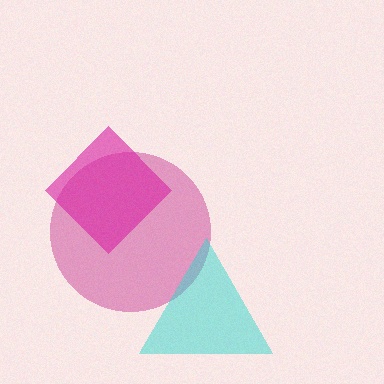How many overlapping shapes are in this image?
There are 3 overlapping shapes in the image.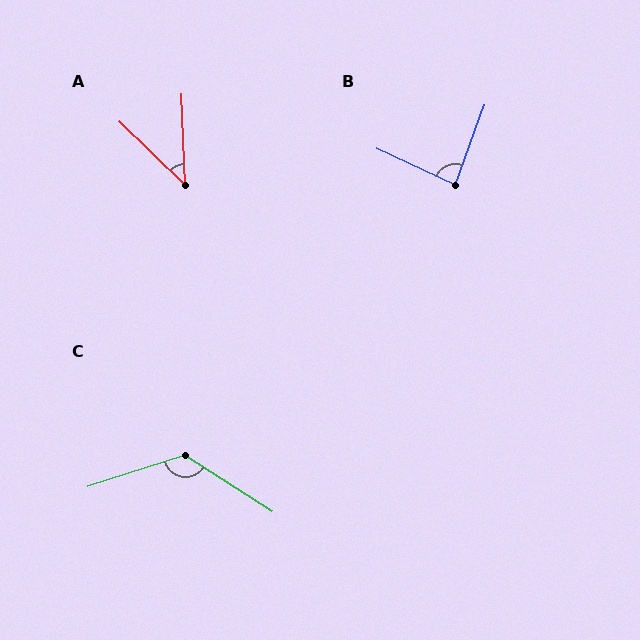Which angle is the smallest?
A, at approximately 44 degrees.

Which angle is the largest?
C, at approximately 129 degrees.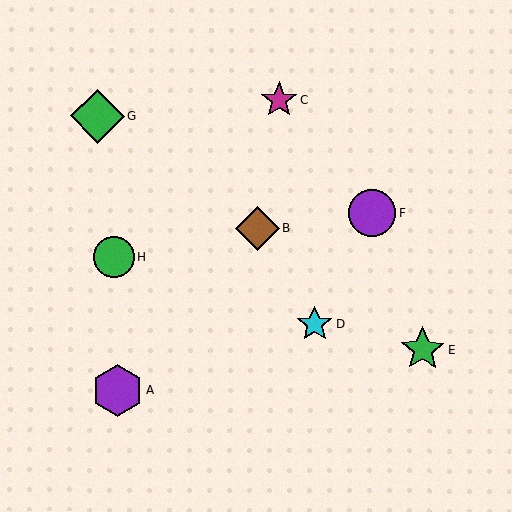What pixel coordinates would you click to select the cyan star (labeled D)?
Click at (314, 324) to select the cyan star D.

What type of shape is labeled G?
Shape G is a green diamond.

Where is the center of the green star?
The center of the green star is at (422, 350).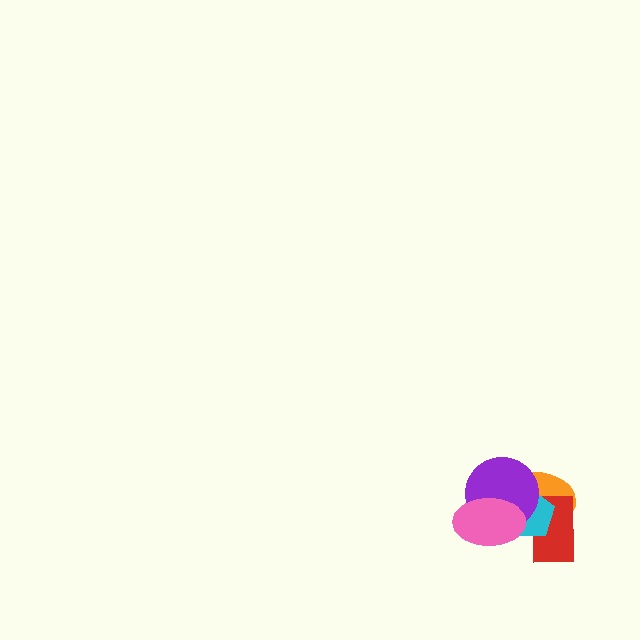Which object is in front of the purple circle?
The pink ellipse is in front of the purple circle.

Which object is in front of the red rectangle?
The cyan pentagon is in front of the red rectangle.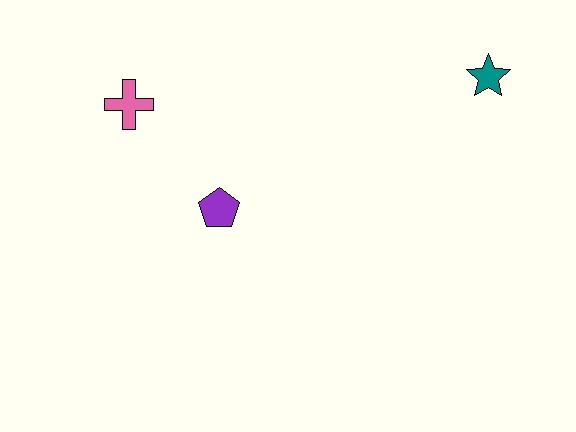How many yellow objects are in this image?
There are no yellow objects.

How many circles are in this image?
There are no circles.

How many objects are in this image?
There are 3 objects.